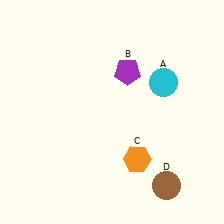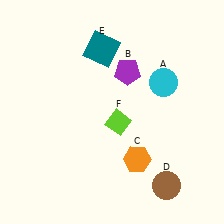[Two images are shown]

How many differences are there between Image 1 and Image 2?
There are 2 differences between the two images.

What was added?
A teal square (E), a lime diamond (F) were added in Image 2.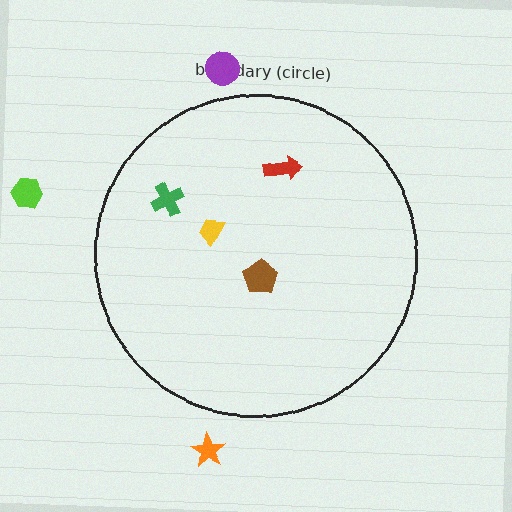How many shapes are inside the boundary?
4 inside, 3 outside.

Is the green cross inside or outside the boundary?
Inside.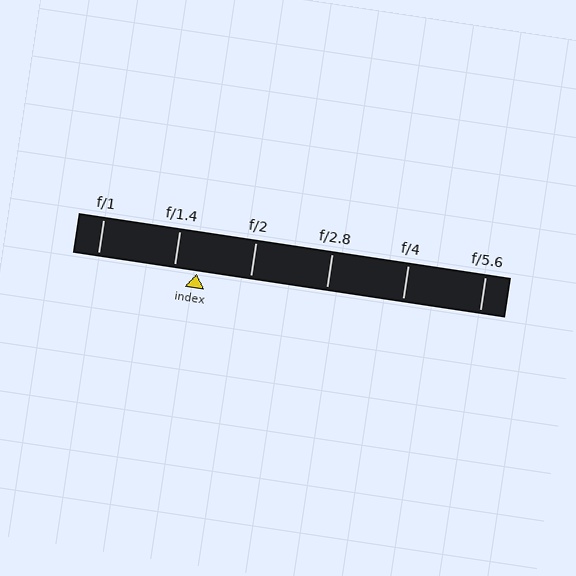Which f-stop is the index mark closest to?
The index mark is closest to f/1.4.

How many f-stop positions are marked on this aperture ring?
There are 6 f-stop positions marked.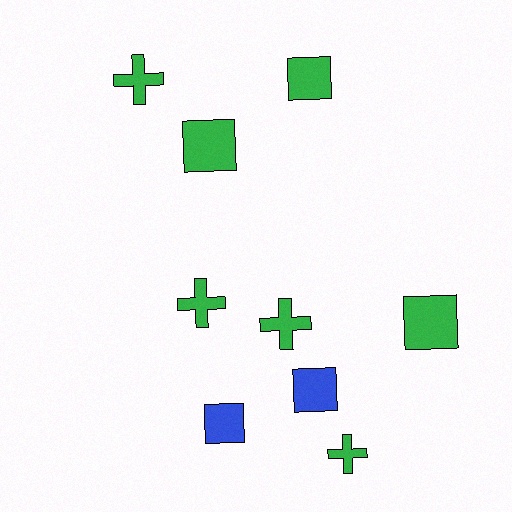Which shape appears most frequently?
Square, with 5 objects.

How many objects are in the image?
There are 9 objects.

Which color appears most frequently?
Green, with 7 objects.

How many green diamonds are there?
There are no green diamonds.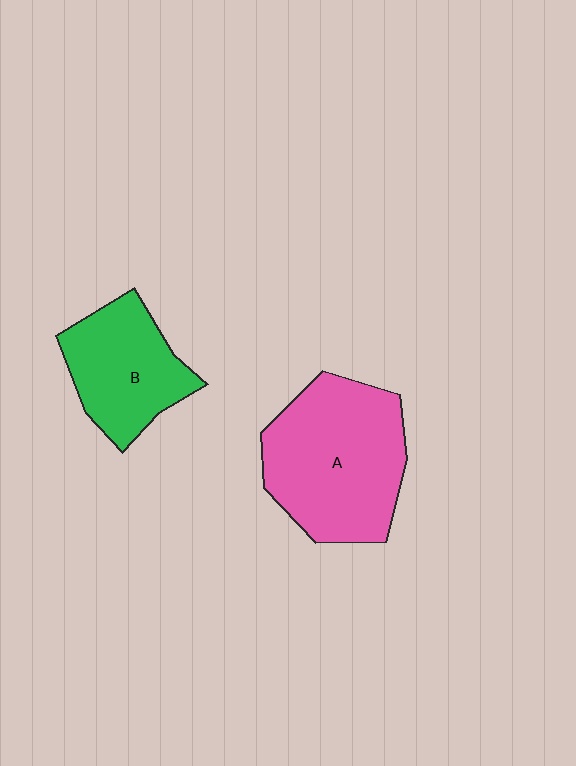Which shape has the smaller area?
Shape B (green).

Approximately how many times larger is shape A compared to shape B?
Approximately 1.5 times.